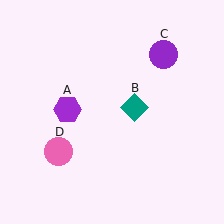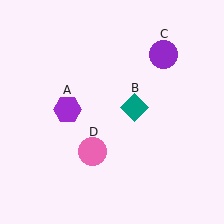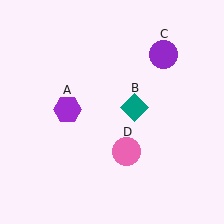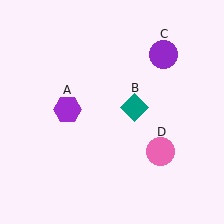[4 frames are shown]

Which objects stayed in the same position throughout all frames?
Purple hexagon (object A) and teal diamond (object B) and purple circle (object C) remained stationary.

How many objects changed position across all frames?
1 object changed position: pink circle (object D).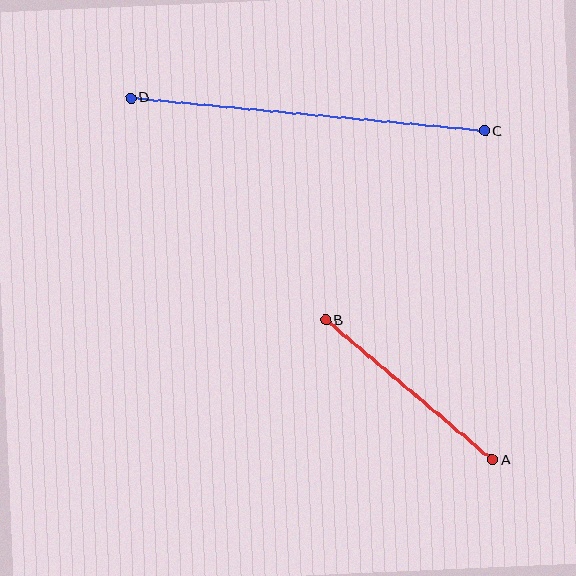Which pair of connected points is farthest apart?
Points C and D are farthest apart.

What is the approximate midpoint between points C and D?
The midpoint is at approximately (308, 114) pixels.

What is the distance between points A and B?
The distance is approximately 218 pixels.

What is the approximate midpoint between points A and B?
The midpoint is at approximately (409, 390) pixels.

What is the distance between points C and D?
The distance is approximately 355 pixels.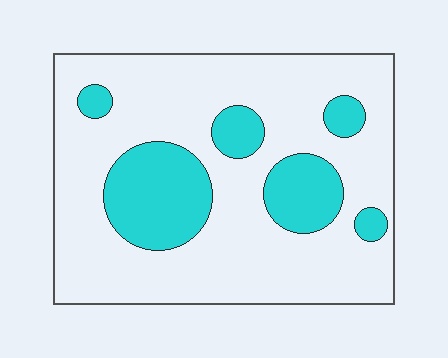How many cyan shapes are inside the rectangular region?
6.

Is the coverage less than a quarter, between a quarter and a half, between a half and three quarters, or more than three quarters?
Less than a quarter.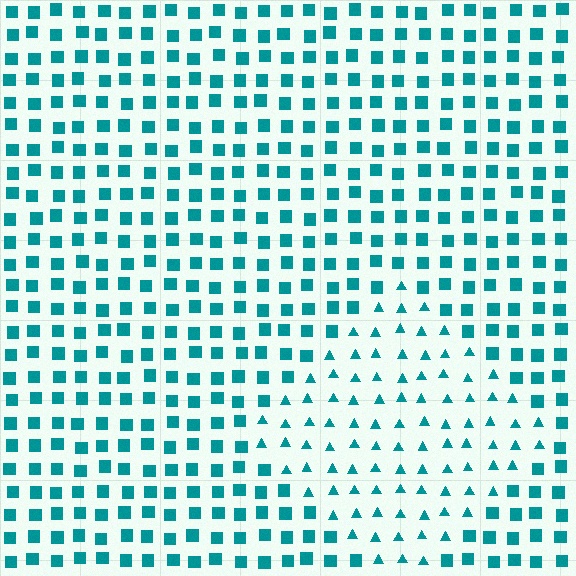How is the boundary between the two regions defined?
The boundary is defined by a change in element shape: triangles inside vs. squares outside. All elements share the same color and spacing.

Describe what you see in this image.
The image is filled with small teal elements arranged in a uniform grid. A diamond-shaped region contains triangles, while the surrounding area contains squares. The boundary is defined purely by the change in element shape.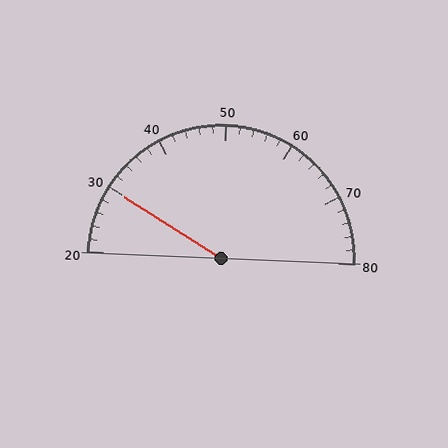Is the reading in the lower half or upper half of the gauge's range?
The reading is in the lower half of the range (20 to 80).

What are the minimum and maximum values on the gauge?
The gauge ranges from 20 to 80.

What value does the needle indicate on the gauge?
The needle indicates approximately 30.